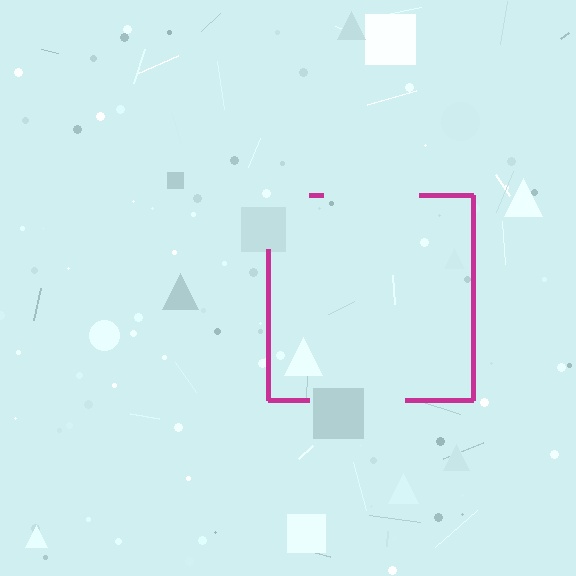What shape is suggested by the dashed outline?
The dashed outline suggests a square.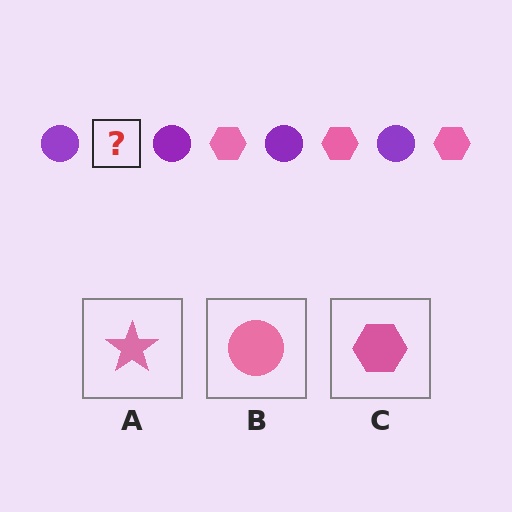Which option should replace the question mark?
Option C.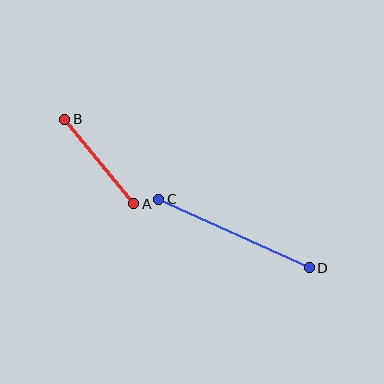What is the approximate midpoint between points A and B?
The midpoint is at approximately (99, 161) pixels.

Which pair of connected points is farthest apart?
Points C and D are farthest apart.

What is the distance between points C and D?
The distance is approximately 166 pixels.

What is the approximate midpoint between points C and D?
The midpoint is at approximately (234, 233) pixels.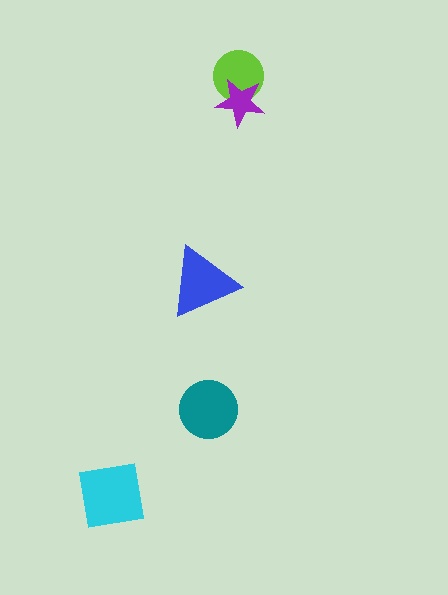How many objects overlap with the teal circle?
0 objects overlap with the teal circle.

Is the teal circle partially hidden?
No, no other shape covers it.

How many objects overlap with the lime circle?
1 object overlaps with the lime circle.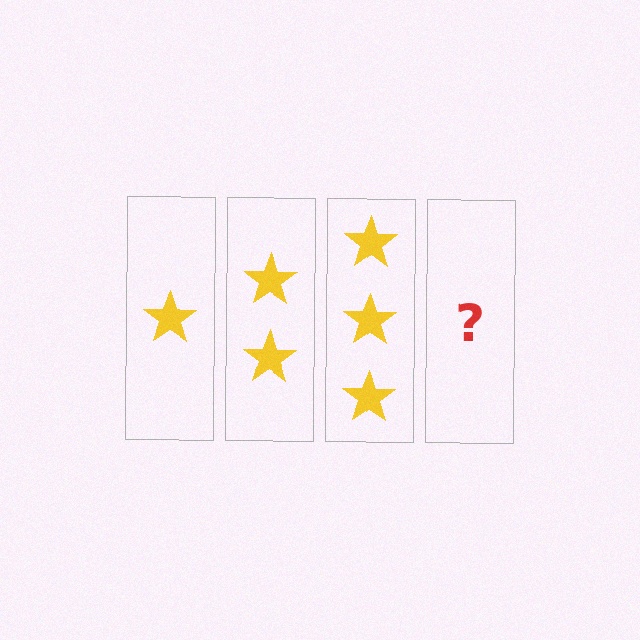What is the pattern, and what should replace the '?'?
The pattern is that each step adds one more star. The '?' should be 4 stars.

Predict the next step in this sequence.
The next step is 4 stars.